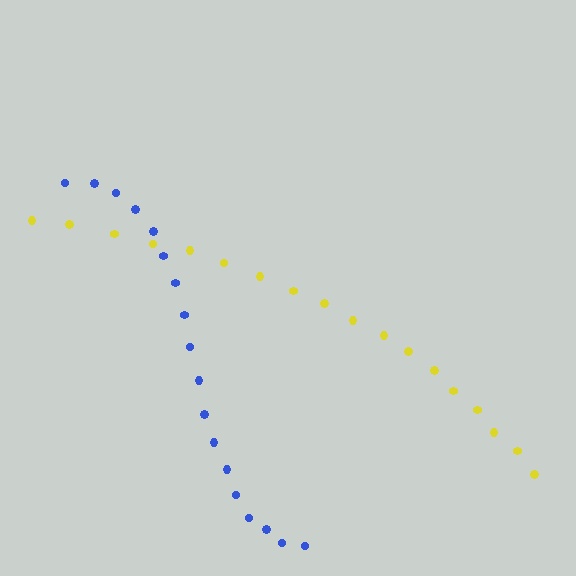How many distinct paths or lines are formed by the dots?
There are 2 distinct paths.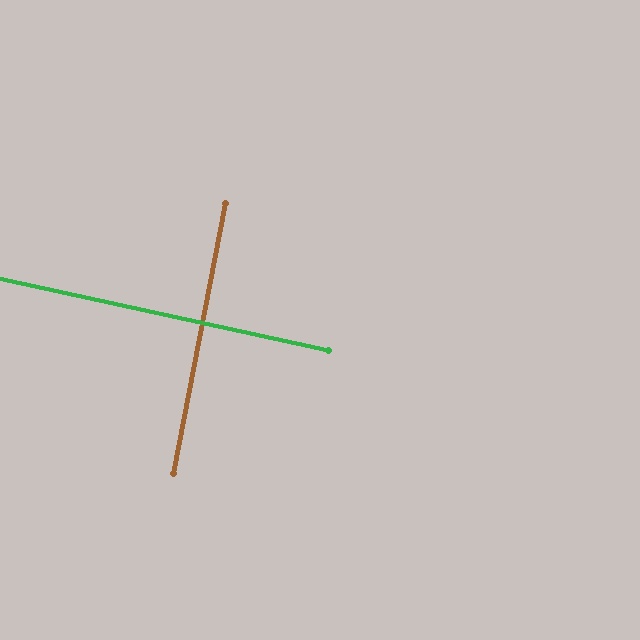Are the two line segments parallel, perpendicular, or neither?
Perpendicular — they meet at approximately 88°.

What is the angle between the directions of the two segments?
Approximately 88 degrees.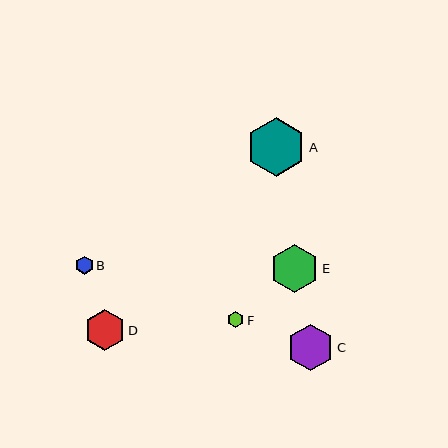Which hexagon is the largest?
Hexagon A is the largest with a size of approximately 59 pixels.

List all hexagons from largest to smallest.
From largest to smallest: A, E, C, D, B, F.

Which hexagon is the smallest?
Hexagon F is the smallest with a size of approximately 17 pixels.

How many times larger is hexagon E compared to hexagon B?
Hexagon E is approximately 2.7 times the size of hexagon B.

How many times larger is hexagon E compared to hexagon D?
Hexagon E is approximately 1.2 times the size of hexagon D.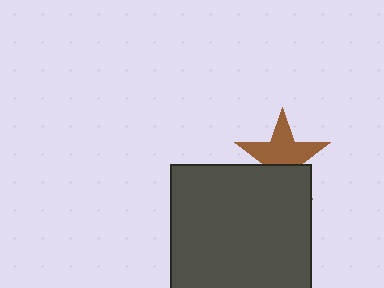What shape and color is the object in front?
The object in front is a dark gray square.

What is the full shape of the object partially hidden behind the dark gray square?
The partially hidden object is a brown star.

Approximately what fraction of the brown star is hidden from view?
Roughly 37% of the brown star is hidden behind the dark gray square.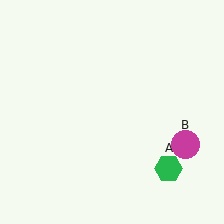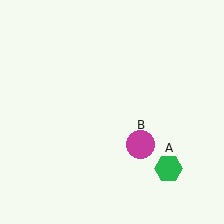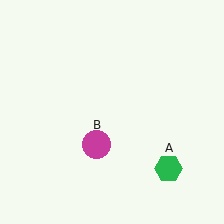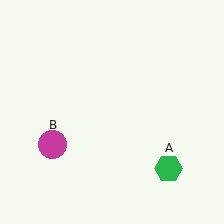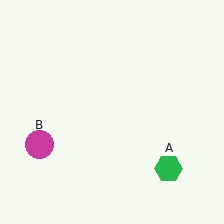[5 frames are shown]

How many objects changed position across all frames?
1 object changed position: magenta circle (object B).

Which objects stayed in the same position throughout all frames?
Green hexagon (object A) remained stationary.